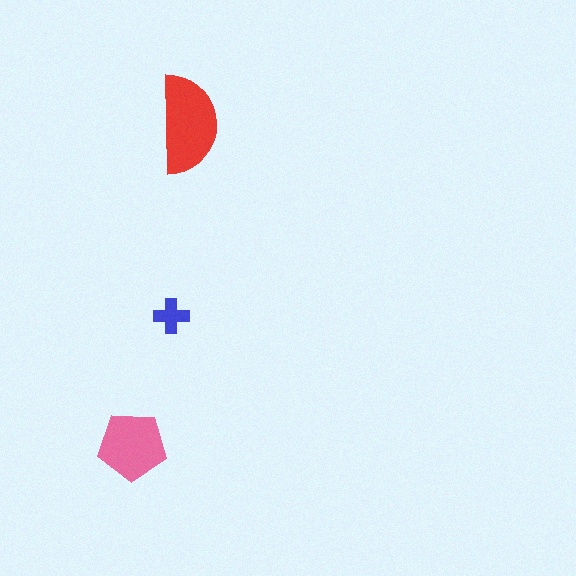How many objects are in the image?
There are 3 objects in the image.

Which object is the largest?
The red semicircle.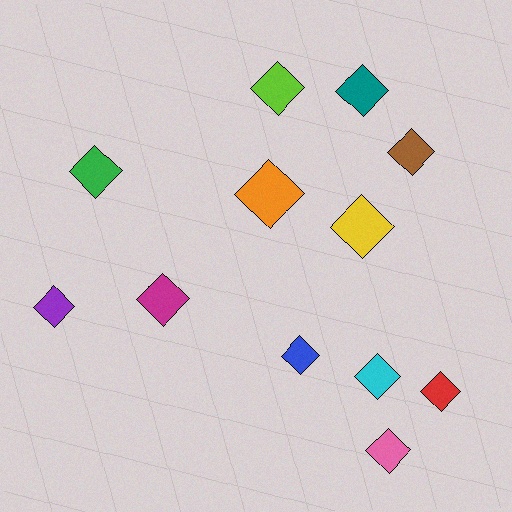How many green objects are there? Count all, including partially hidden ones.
There is 1 green object.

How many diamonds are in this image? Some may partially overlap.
There are 12 diamonds.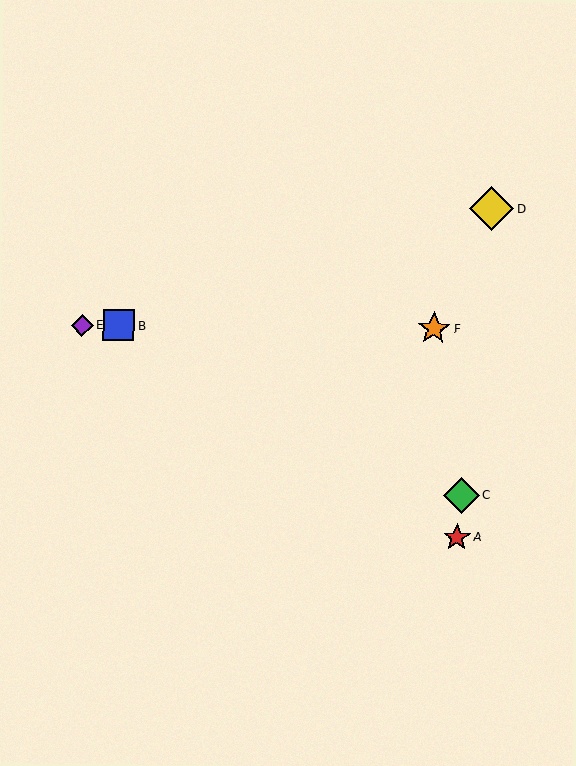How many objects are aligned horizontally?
3 objects (B, E, F) are aligned horizontally.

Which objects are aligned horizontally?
Objects B, E, F are aligned horizontally.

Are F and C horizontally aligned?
No, F is at y≈329 and C is at y≈495.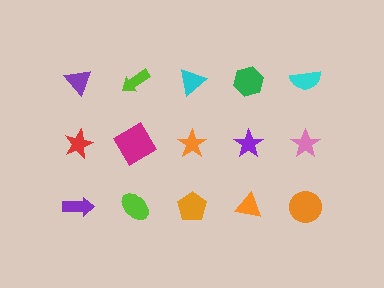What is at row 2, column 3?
An orange star.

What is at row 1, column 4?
A green hexagon.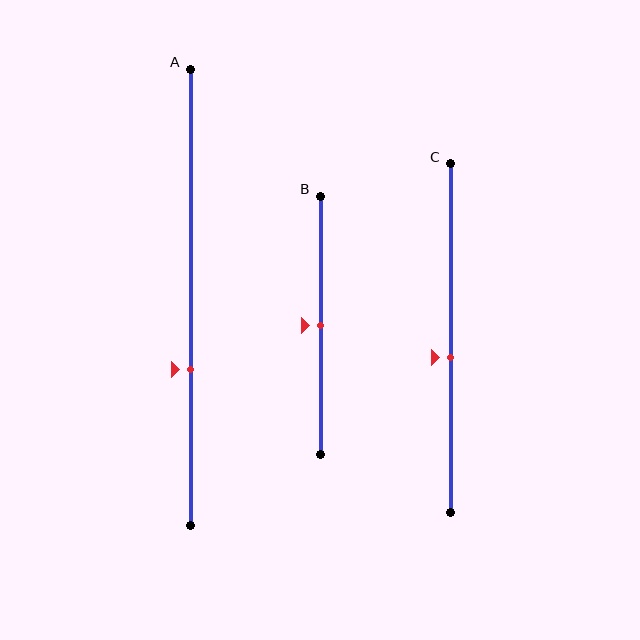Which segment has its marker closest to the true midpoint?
Segment B has its marker closest to the true midpoint.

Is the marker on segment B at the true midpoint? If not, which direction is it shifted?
Yes, the marker on segment B is at the true midpoint.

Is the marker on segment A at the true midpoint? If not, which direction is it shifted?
No, the marker on segment A is shifted downward by about 16% of the segment length.